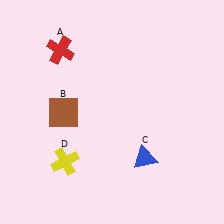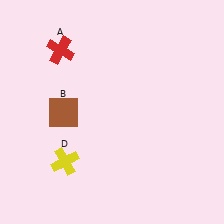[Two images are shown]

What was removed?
The blue triangle (C) was removed in Image 2.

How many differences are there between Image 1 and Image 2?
There is 1 difference between the two images.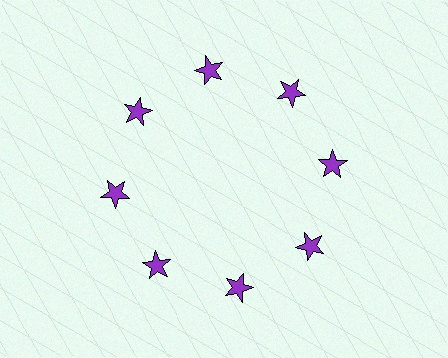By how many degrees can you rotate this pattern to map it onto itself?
The pattern maps onto itself every 45 degrees of rotation.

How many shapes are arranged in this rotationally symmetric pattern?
There are 8 shapes, arranged in 8 groups of 1.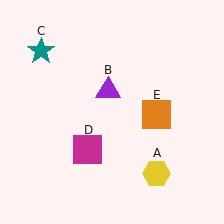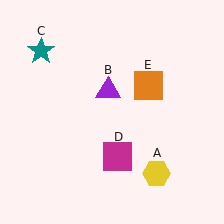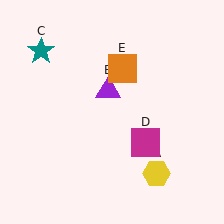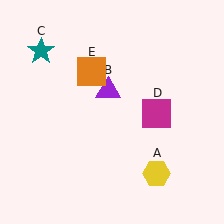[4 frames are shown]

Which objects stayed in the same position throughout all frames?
Yellow hexagon (object A) and purple triangle (object B) and teal star (object C) remained stationary.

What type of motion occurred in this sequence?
The magenta square (object D), orange square (object E) rotated counterclockwise around the center of the scene.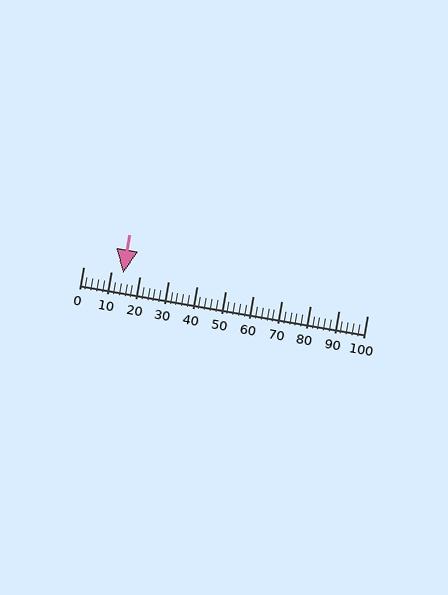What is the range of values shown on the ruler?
The ruler shows values from 0 to 100.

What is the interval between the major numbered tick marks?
The major tick marks are spaced 10 units apart.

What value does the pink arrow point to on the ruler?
The pink arrow points to approximately 14.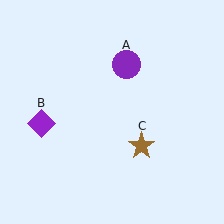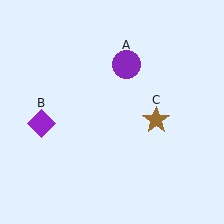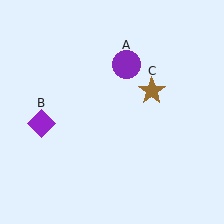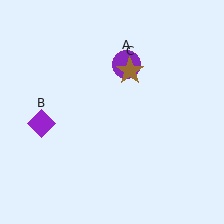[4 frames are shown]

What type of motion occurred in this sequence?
The brown star (object C) rotated counterclockwise around the center of the scene.